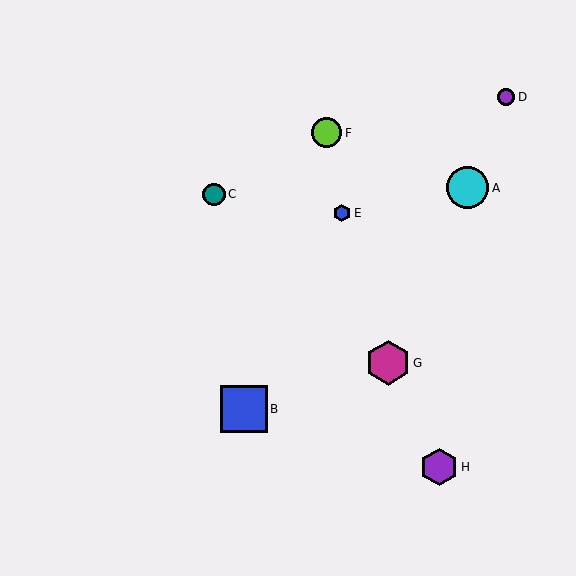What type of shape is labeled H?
Shape H is a purple hexagon.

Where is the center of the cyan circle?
The center of the cyan circle is at (468, 188).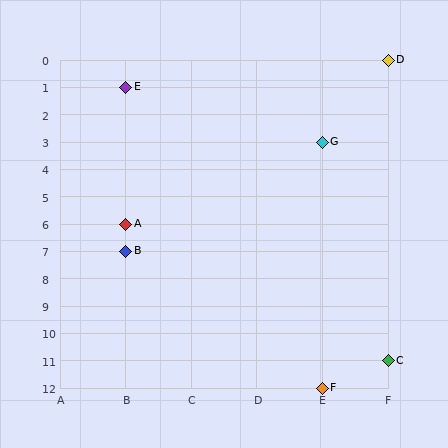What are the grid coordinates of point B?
Point B is at grid coordinates (B, 7).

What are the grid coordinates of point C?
Point C is at grid coordinates (F, 11).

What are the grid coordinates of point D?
Point D is at grid coordinates (F, 0).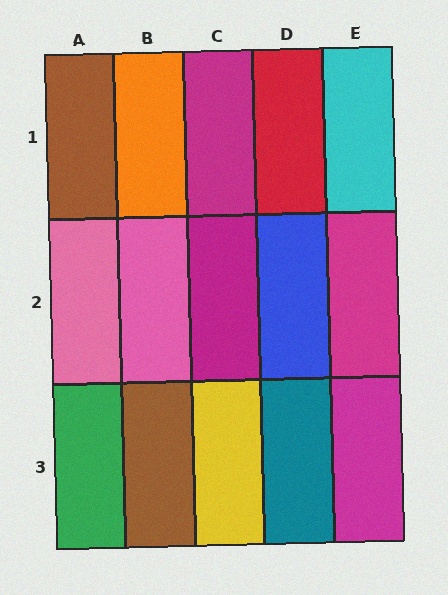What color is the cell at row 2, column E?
Magenta.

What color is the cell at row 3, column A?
Green.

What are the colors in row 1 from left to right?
Brown, orange, magenta, red, cyan.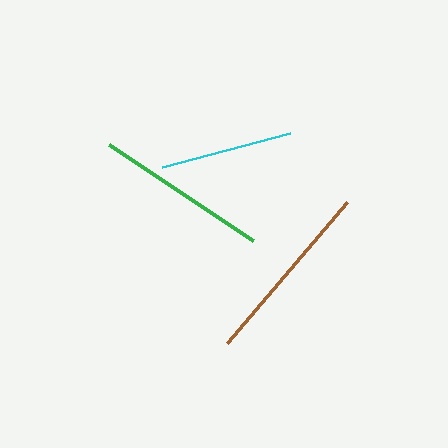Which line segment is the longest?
The brown line is the longest at approximately 185 pixels.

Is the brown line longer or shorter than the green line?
The brown line is longer than the green line.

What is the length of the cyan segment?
The cyan segment is approximately 133 pixels long.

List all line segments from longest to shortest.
From longest to shortest: brown, green, cyan.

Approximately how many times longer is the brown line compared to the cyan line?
The brown line is approximately 1.4 times the length of the cyan line.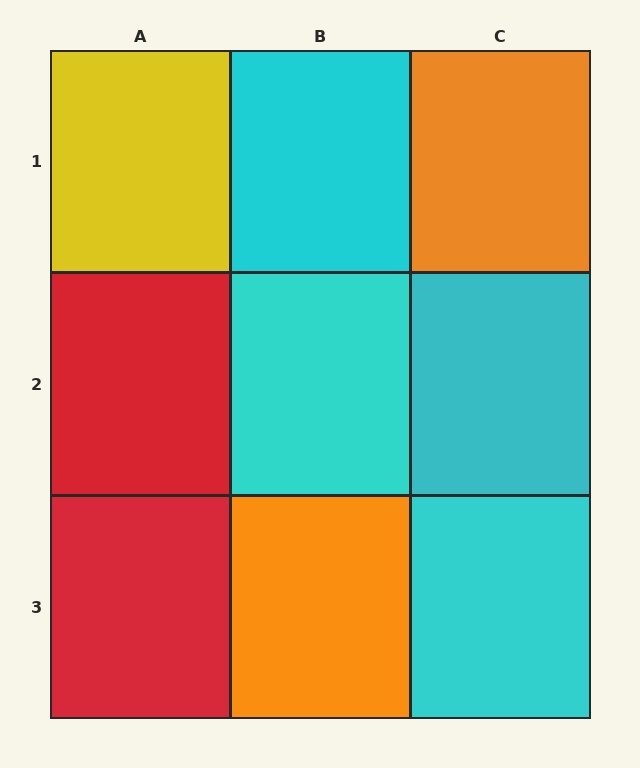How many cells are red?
2 cells are red.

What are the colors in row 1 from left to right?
Yellow, cyan, orange.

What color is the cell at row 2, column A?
Red.